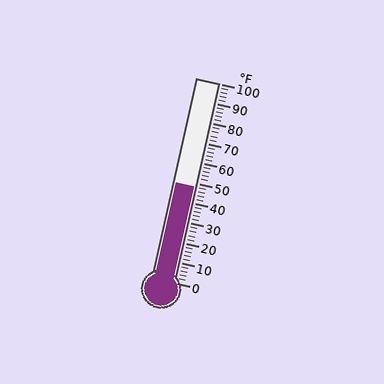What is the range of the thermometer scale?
The thermometer scale ranges from 0°F to 100°F.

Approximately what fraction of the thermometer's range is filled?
The thermometer is filled to approximately 50% of its range.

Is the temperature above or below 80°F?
The temperature is below 80°F.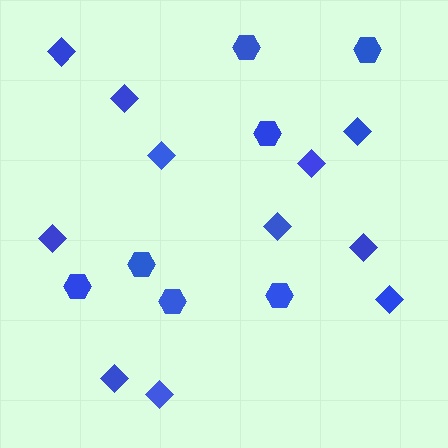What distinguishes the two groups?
There are 2 groups: one group of diamonds (11) and one group of hexagons (7).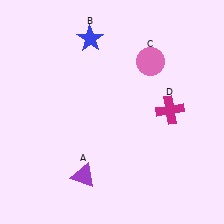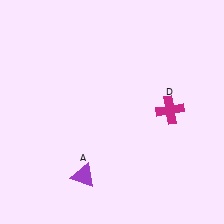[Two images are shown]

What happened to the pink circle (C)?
The pink circle (C) was removed in Image 2. It was in the top-right area of Image 1.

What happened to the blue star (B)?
The blue star (B) was removed in Image 2. It was in the top-left area of Image 1.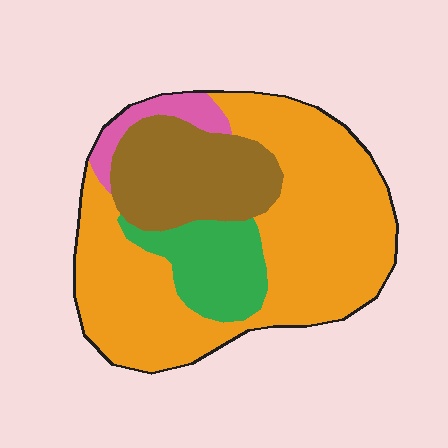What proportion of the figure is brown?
Brown takes up about one fifth (1/5) of the figure.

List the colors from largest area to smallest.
From largest to smallest: orange, brown, green, pink.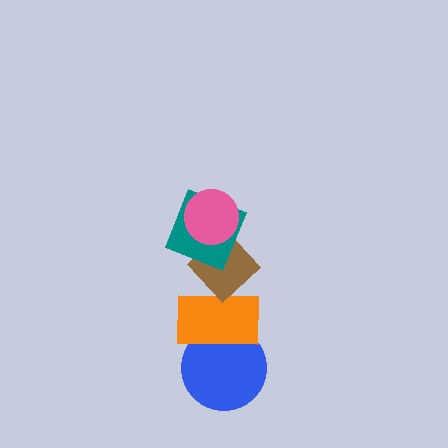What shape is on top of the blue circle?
The orange rectangle is on top of the blue circle.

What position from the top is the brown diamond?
The brown diamond is 3rd from the top.